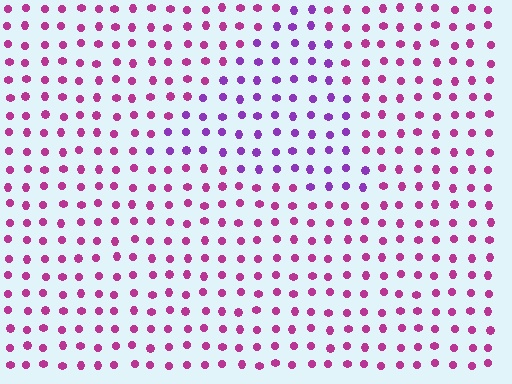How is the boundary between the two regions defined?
The boundary is defined purely by a slight shift in hue (about 37 degrees). Spacing, size, and orientation are identical on both sides.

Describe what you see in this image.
The image is filled with small magenta elements in a uniform arrangement. A triangle-shaped region is visible where the elements are tinted to a slightly different hue, forming a subtle color boundary.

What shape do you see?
I see a triangle.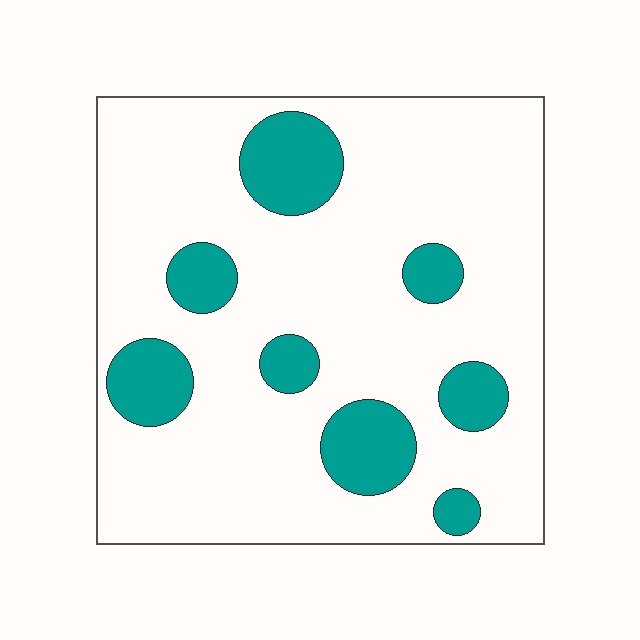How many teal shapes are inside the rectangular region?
8.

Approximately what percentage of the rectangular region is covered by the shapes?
Approximately 20%.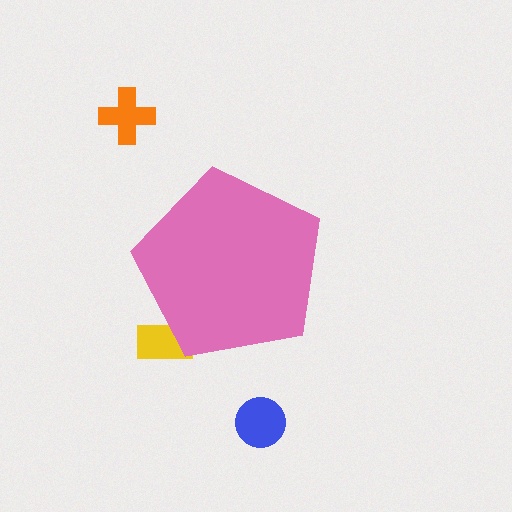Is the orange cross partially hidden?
No, the orange cross is fully visible.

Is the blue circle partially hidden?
No, the blue circle is fully visible.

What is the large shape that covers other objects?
A pink pentagon.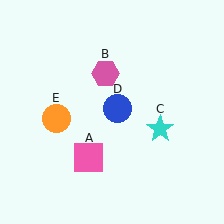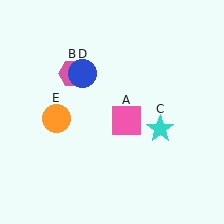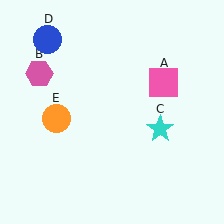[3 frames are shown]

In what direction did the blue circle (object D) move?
The blue circle (object D) moved up and to the left.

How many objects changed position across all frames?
3 objects changed position: pink square (object A), pink hexagon (object B), blue circle (object D).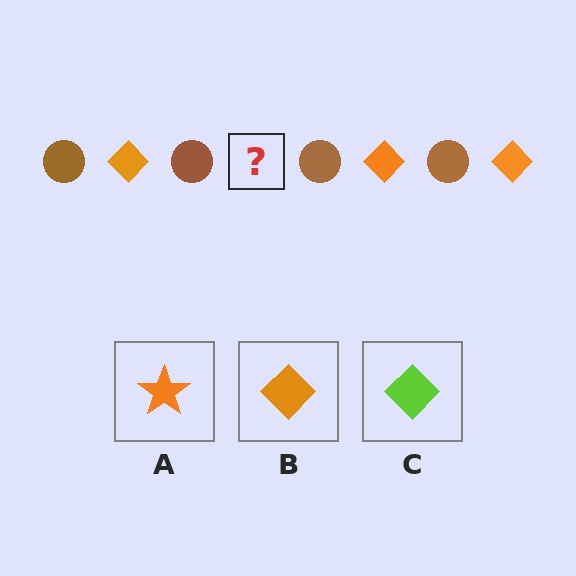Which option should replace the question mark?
Option B.